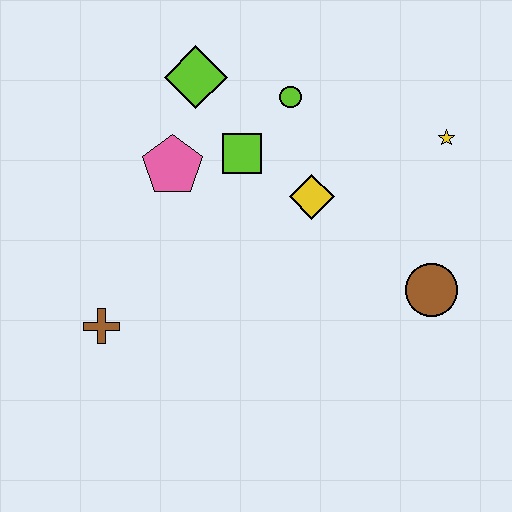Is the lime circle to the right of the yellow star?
No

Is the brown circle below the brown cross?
No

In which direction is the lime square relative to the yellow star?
The lime square is to the left of the yellow star.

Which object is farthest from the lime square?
The brown circle is farthest from the lime square.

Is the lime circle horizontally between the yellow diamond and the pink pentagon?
Yes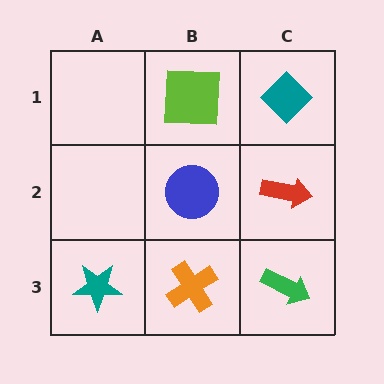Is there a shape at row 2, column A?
No, that cell is empty.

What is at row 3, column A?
A teal star.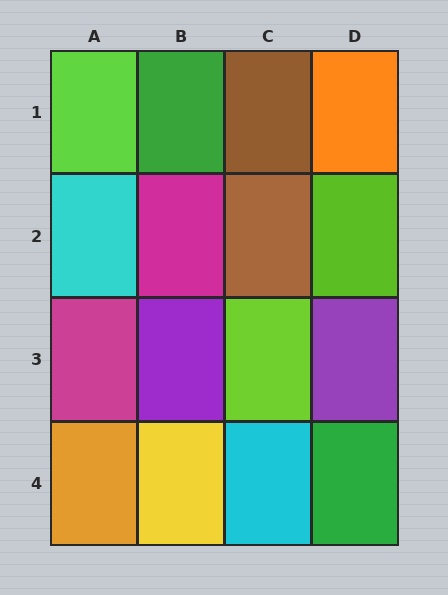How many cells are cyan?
2 cells are cyan.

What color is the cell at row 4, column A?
Orange.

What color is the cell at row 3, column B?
Purple.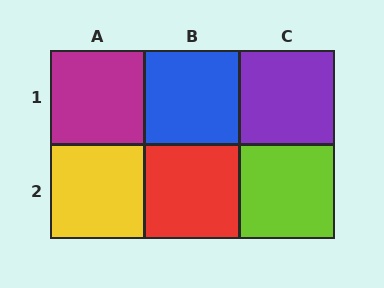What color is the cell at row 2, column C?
Lime.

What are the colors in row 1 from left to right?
Magenta, blue, purple.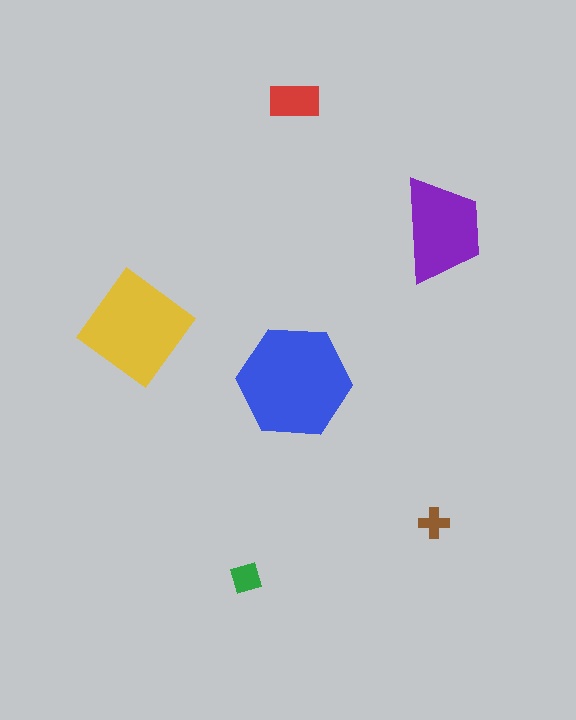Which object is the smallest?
The brown cross.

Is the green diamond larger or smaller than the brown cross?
Larger.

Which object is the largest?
The blue hexagon.